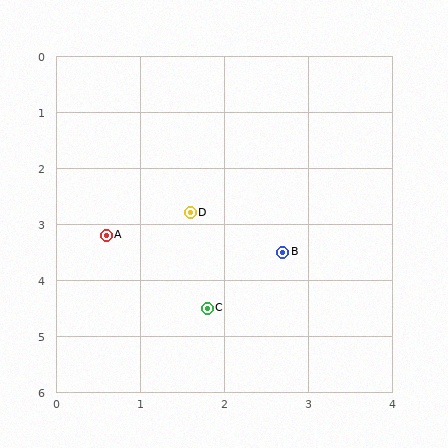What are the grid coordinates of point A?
Point A is at approximately (0.6, 3.2).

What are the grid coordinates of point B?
Point B is at approximately (2.7, 3.5).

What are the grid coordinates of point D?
Point D is at approximately (1.6, 2.8).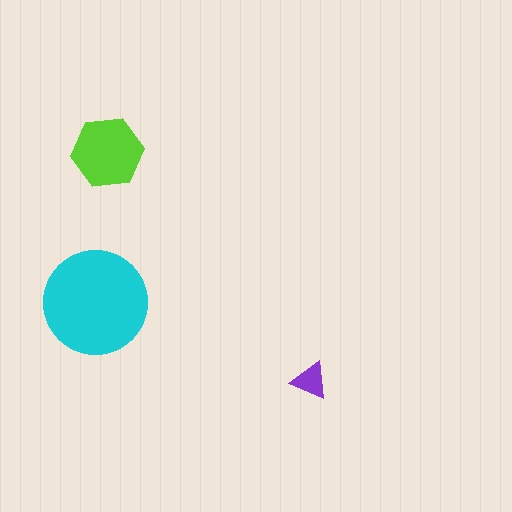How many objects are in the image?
There are 3 objects in the image.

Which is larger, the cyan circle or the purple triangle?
The cyan circle.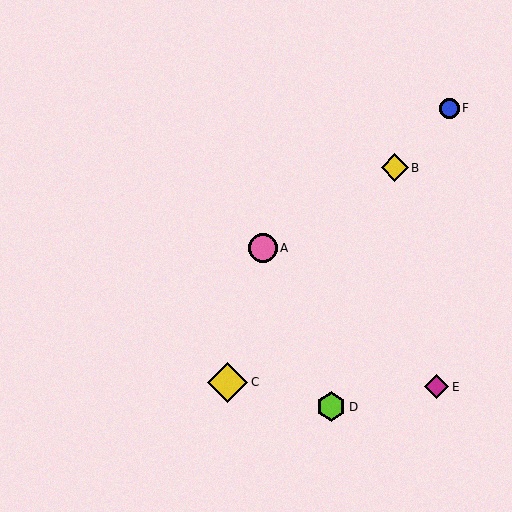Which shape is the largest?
The yellow diamond (labeled C) is the largest.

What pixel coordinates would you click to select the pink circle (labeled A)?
Click at (263, 248) to select the pink circle A.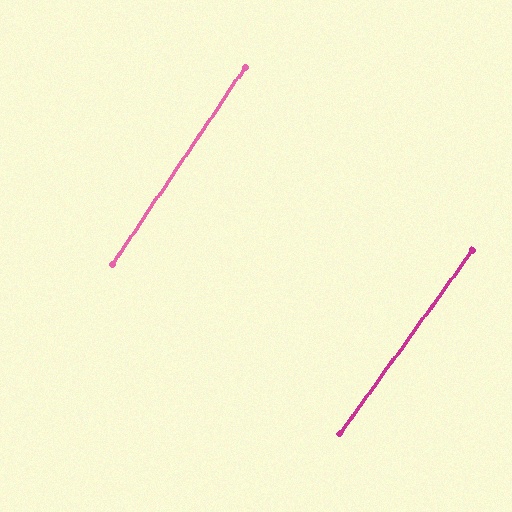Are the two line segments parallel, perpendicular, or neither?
Parallel — their directions differ by only 1.8°.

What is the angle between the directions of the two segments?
Approximately 2 degrees.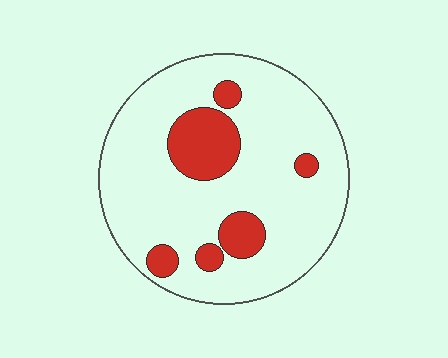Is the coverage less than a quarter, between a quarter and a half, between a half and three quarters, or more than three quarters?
Less than a quarter.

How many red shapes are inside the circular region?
6.